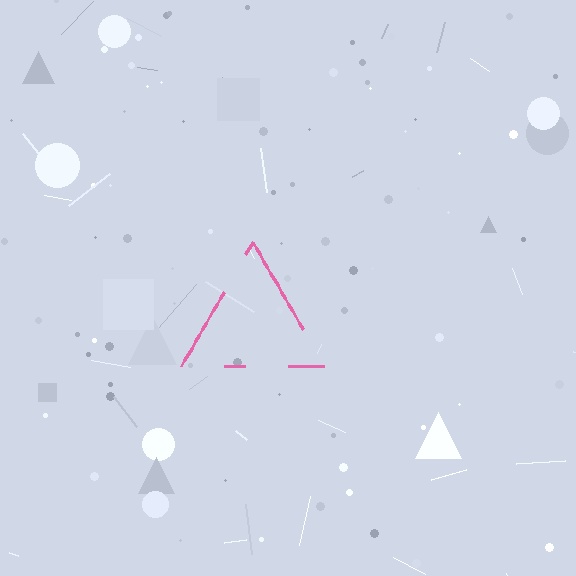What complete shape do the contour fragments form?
The contour fragments form a triangle.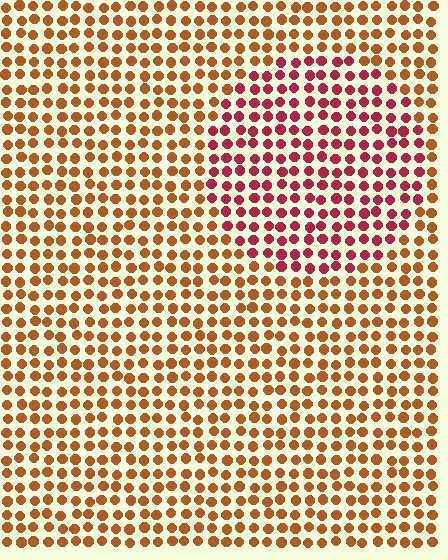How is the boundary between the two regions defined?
The boundary is defined purely by a slight shift in hue (about 39 degrees). Spacing, size, and orientation are identical on both sides.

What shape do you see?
I see a circle.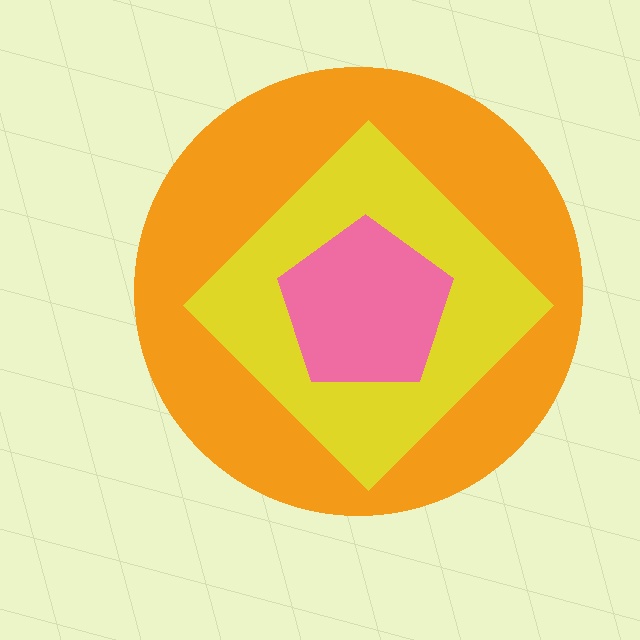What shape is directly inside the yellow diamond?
The pink pentagon.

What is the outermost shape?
The orange circle.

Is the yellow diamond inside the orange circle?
Yes.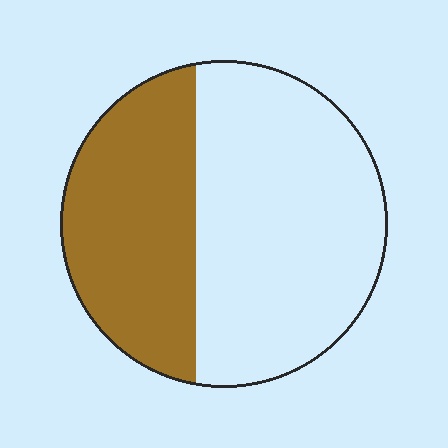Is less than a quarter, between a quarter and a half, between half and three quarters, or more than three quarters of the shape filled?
Between a quarter and a half.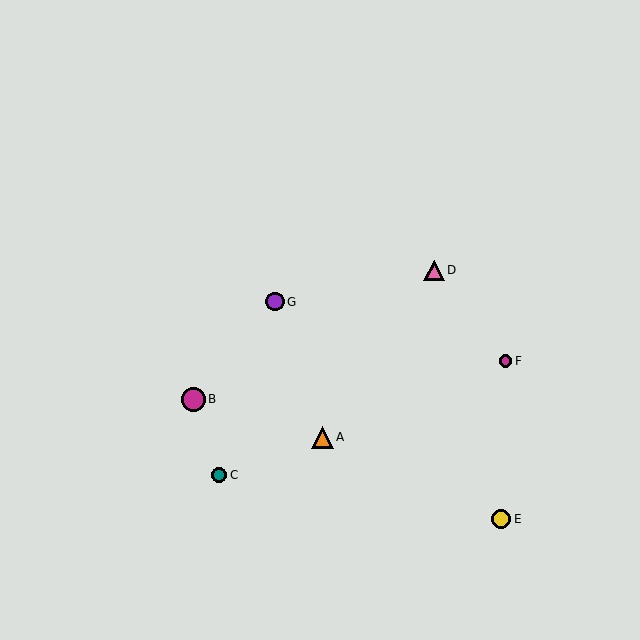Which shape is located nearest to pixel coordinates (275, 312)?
The purple circle (labeled G) at (275, 302) is nearest to that location.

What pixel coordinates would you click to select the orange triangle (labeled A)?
Click at (322, 437) to select the orange triangle A.